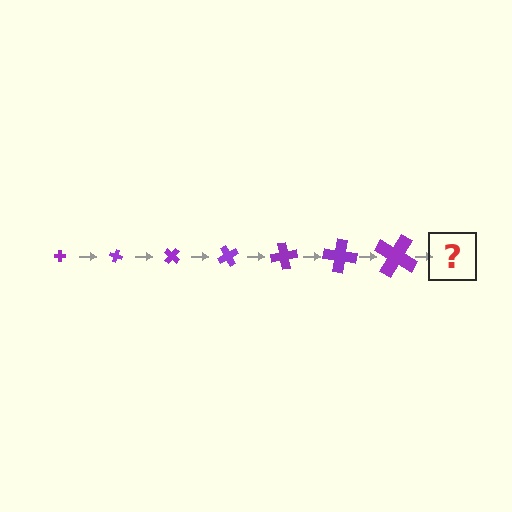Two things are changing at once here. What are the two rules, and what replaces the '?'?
The two rules are that the cross grows larger each step and it rotates 20 degrees each step. The '?' should be a cross, larger than the previous one and rotated 140 degrees from the start.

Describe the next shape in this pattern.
It should be a cross, larger than the previous one and rotated 140 degrees from the start.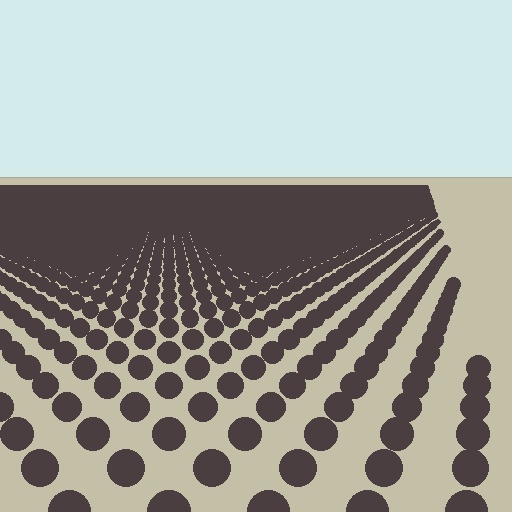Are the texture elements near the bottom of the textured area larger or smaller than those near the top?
Larger. Near the bottom, elements are closer to the viewer and appear at a bigger on-screen size.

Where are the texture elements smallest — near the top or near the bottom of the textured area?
Near the top.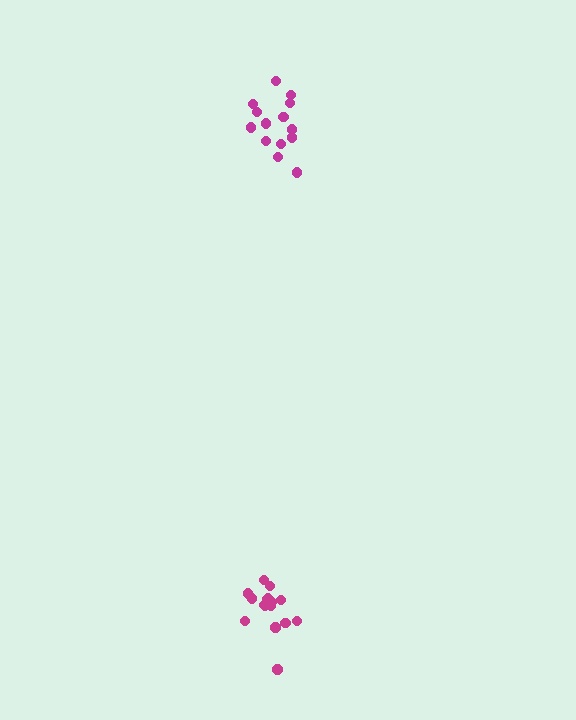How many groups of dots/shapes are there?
There are 2 groups.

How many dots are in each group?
Group 1: 16 dots, Group 2: 14 dots (30 total).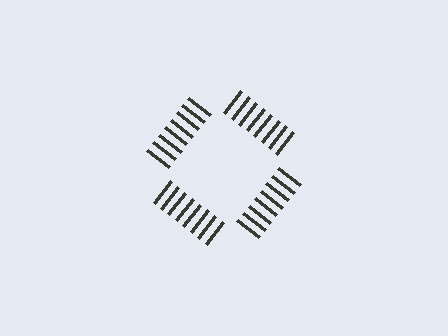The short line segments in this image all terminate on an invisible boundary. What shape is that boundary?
An illusory square — the line segments terminate on its edges but no continuous stroke is drawn.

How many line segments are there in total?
32 — 8 along each of the 4 edges.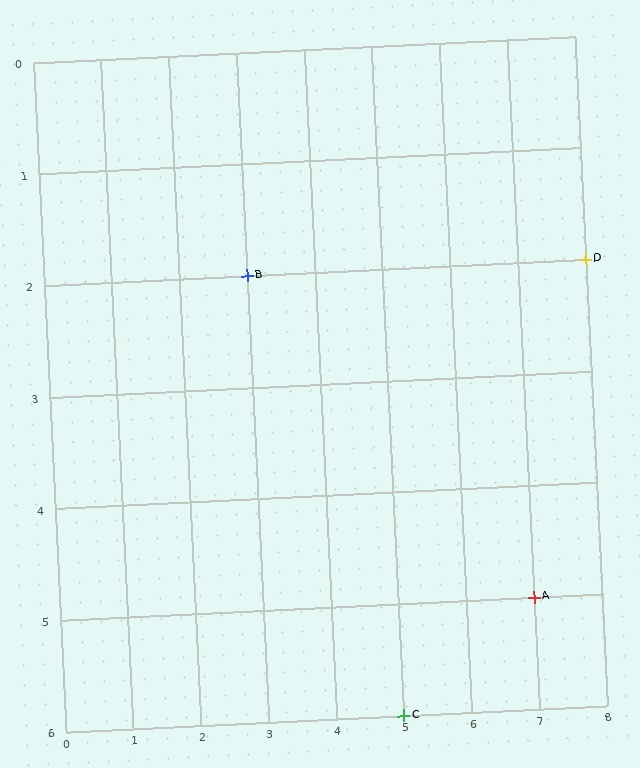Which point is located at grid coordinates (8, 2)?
Point D is at (8, 2).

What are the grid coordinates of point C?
Point C is at grid coordinates (5, 6).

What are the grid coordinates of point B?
Point B is at grid coordinates (3, 2).